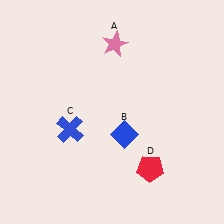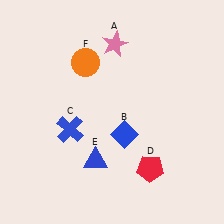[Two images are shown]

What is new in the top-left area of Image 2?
An orange circle (F) was added in the top-left area of Image 2.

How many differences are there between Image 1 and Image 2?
There are 2 differences between the two images.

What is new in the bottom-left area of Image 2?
A blue triangle (E) was added in the bottom-left area of Image 2.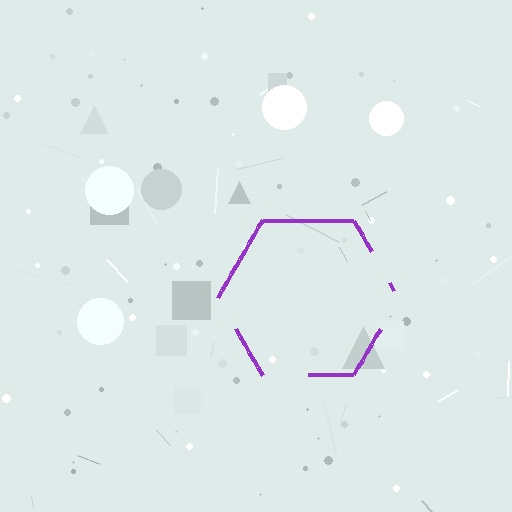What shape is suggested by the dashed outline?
The dashed outline suggests a hexagon.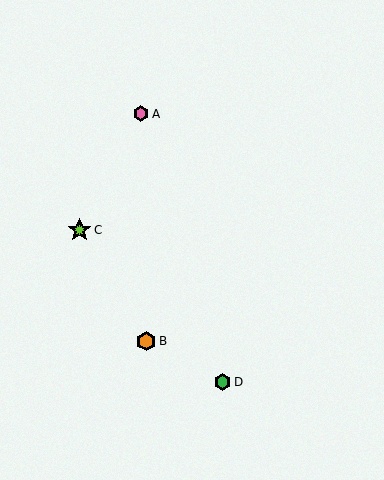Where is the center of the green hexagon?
The center of the green hexagon is at (222, 382).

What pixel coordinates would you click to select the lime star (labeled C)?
Click at (79, 230) to select the lime star C.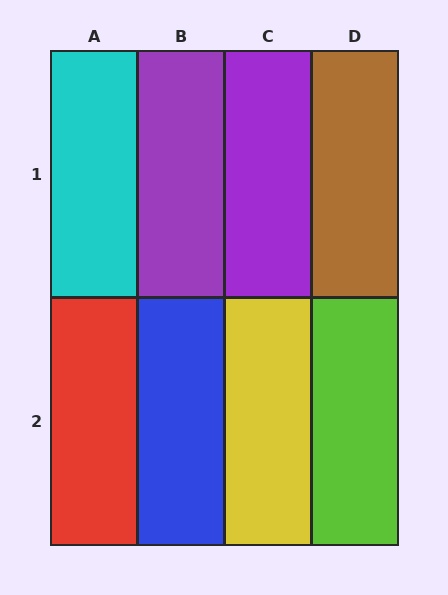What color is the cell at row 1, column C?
Purple.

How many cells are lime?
1 cell is lime.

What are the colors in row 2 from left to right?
Red, blue, yellow, lime.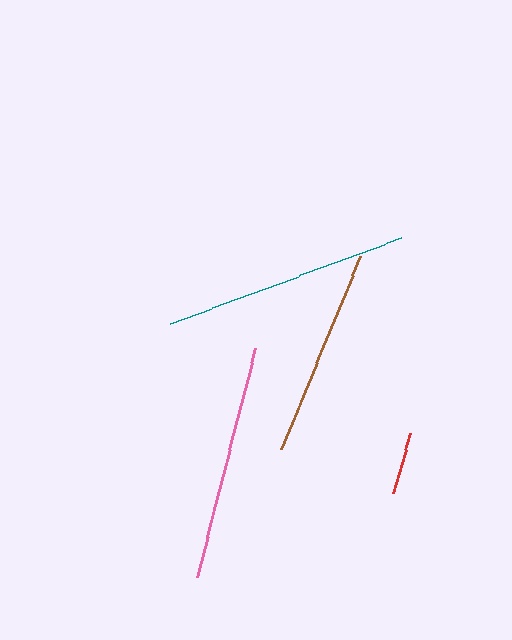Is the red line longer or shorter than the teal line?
The teal line is longer than the red line.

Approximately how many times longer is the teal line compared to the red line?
The teal line is approximately 3.9 times the length of the red line.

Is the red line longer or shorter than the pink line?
The pink line is longer than the red line.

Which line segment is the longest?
The teal line is the longest at approximately 246 pixels.